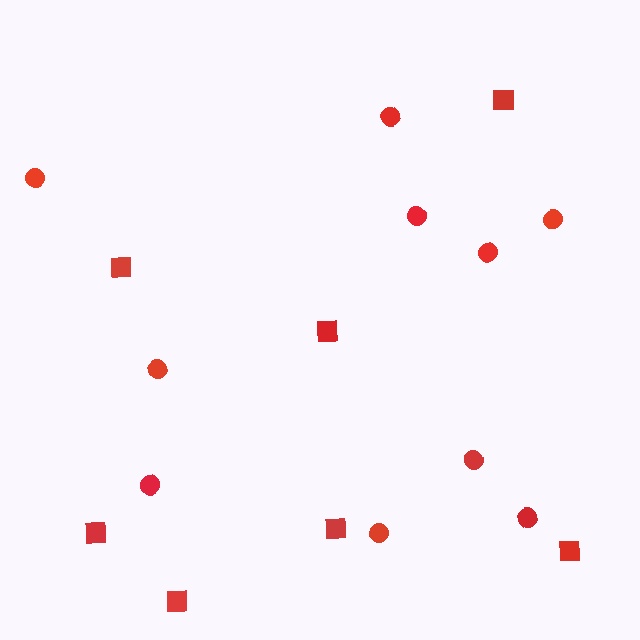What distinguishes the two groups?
There are 2 groups: one group of circles (10) and one group of squares (7).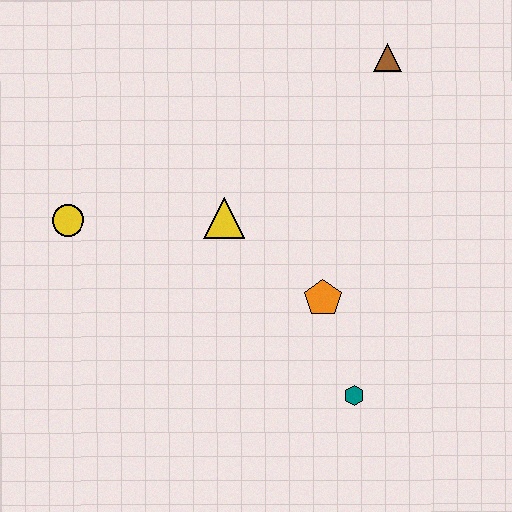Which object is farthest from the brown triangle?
The yellow circle is farthest from the brown triangle.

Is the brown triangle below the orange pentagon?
No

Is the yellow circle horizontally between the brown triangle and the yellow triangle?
No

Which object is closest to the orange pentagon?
The teal hexagon is closest to the orange pentagon.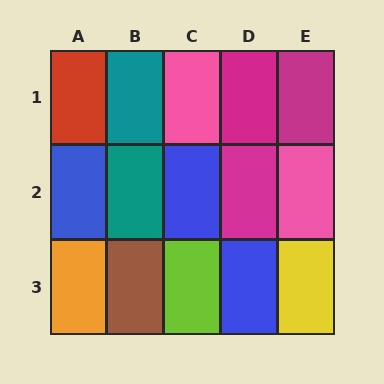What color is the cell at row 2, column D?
Magenta.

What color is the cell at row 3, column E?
Yellow.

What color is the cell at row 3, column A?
Orange.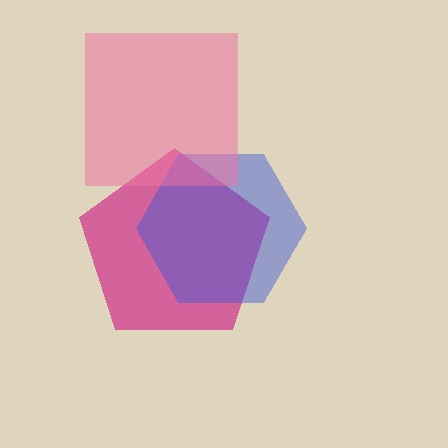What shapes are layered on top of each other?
The layered shapes are: a magenta pentagon, a blue hexagon, a pink square.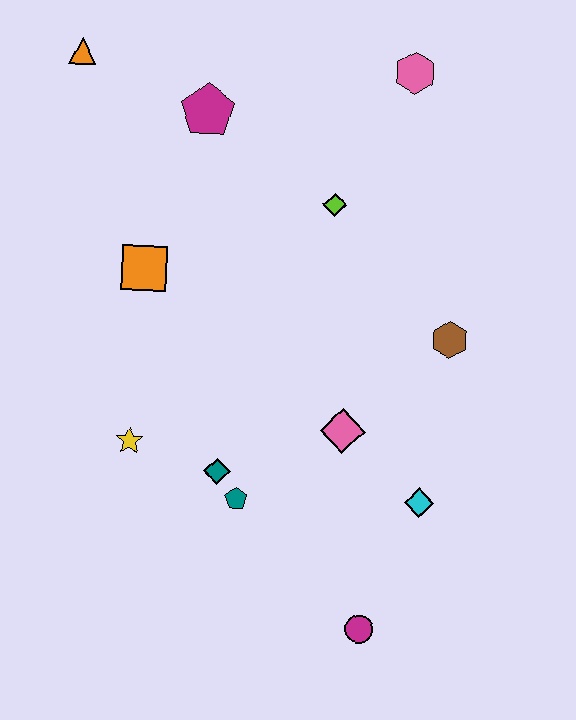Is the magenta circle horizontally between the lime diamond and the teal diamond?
No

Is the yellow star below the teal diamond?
No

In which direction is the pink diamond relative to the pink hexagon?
The pink diamond is below the pink hexagon.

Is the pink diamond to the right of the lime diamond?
Yes